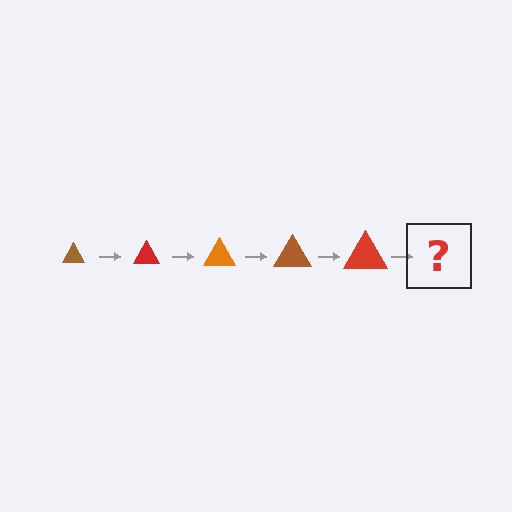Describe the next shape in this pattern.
It should be an orange triangle, larger than the previous one.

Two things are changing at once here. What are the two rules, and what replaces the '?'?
The two rules are that the triangle grows larger each step and the color cycles through brown, red, and orange. The '?' should be an orange triangle, larger than the previous one.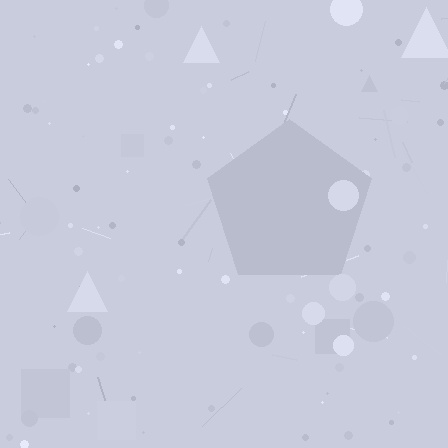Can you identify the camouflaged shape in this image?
The camouflaged shape is a pentagon.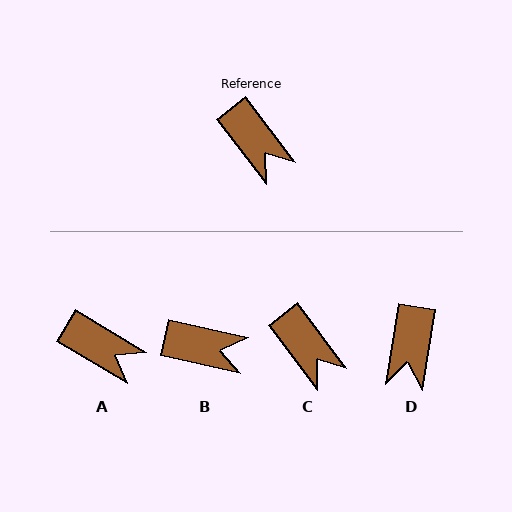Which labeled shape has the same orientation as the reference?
C.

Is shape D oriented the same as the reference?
No, it is off by about 46 degrees.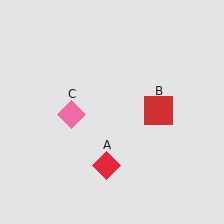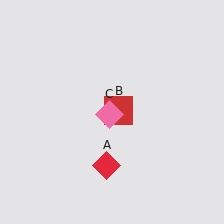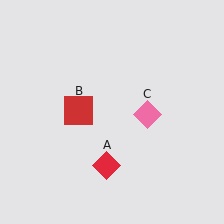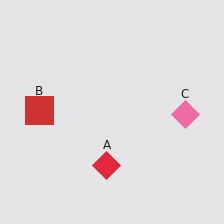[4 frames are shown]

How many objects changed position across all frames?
2 objects changed position: red square (object B), pink diamond (object C).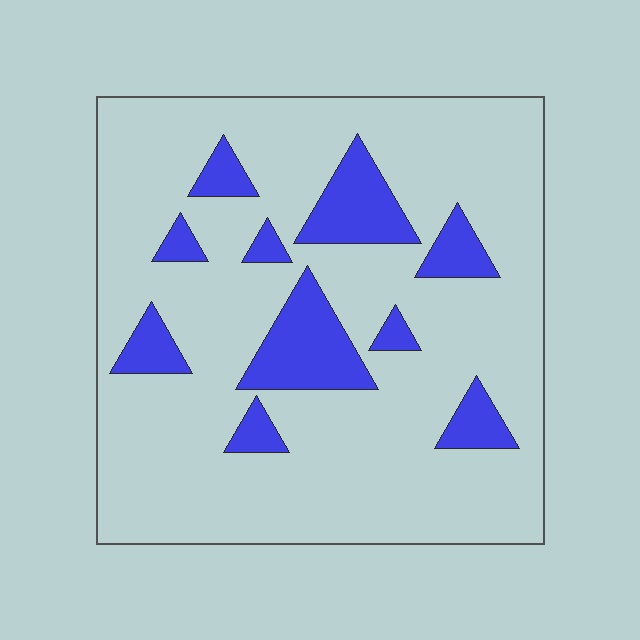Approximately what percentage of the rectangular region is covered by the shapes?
Approximately 15%.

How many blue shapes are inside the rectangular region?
10.